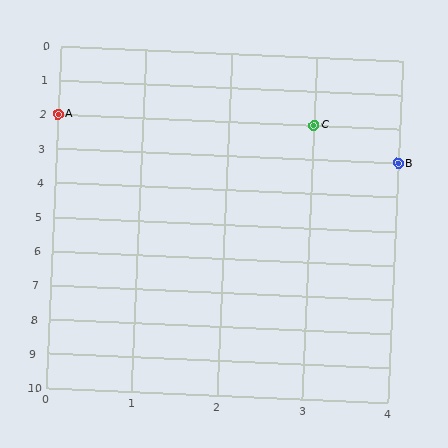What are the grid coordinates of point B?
Point B is at grid coordinates (4, 3).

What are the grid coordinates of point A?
Point A is at grid coordinates (0, 2).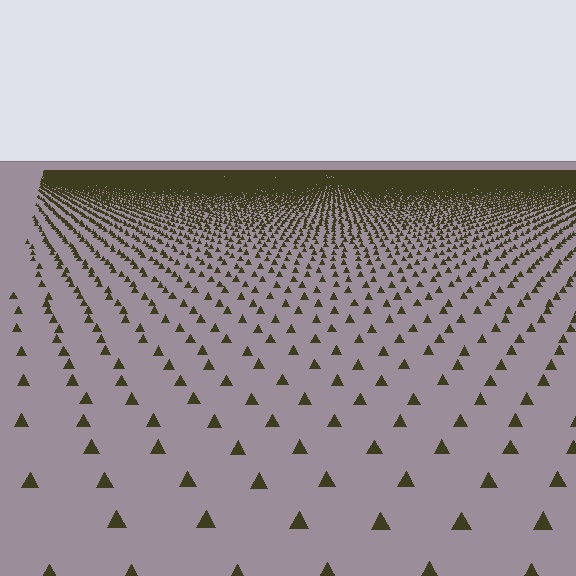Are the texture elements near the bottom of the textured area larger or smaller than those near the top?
Larger. Near the bottom, elements are closer to the viewer and appear at a bigger on-screen size.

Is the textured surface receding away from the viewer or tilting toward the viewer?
The surface is receding away from the viewer. Texture elements get smaller and denser toward the top.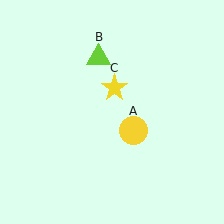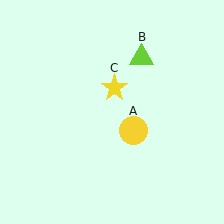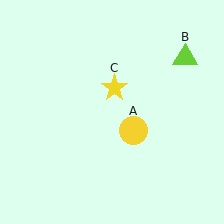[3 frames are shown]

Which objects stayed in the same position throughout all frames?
Yellow circle (object A) and yellow star (object C) remained stationary.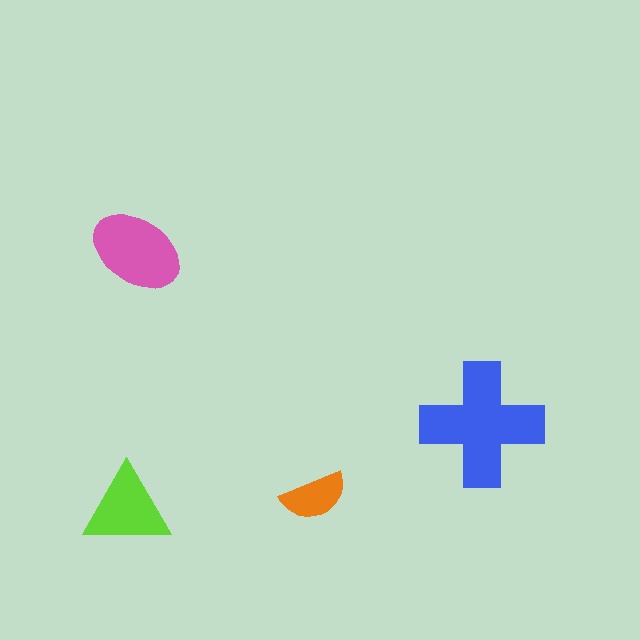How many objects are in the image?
There are 4 objects in the image.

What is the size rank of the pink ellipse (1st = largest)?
2nd.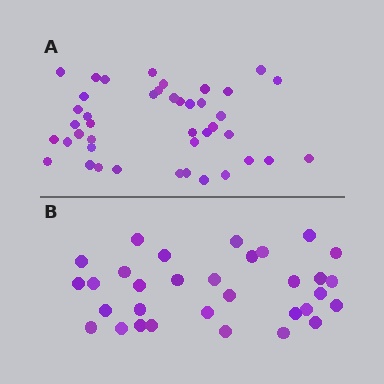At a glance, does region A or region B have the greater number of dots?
Region A (the top region) has more dots.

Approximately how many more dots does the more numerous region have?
Region A has roughly 10 or so more dots than region B.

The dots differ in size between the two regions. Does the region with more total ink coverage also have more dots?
No. Region B has more total ink coverage because its dots are larger, but region A actually contains more individual dots. Total area can be misleading — the number of items is what matters here.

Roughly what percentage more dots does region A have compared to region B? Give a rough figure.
About 30% more.